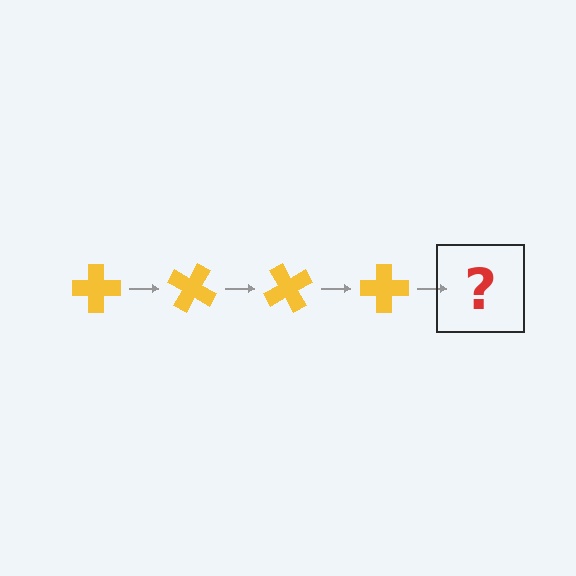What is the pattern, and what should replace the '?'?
The pattern is that the cross rotates 30 degrees each step. The '?' should be a yellow cross rotated 120 degrees.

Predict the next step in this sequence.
The next step is a yellow cross rotated 120 degrees.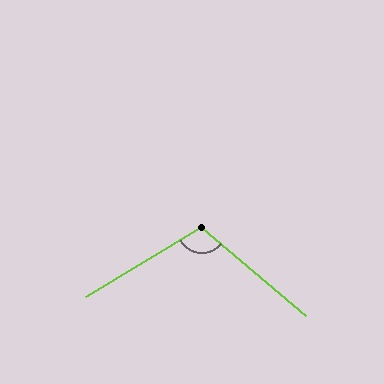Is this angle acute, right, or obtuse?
It is obtuse.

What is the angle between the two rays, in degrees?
Approximately 109 degrees.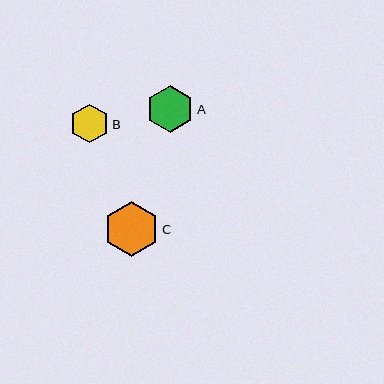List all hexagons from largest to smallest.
From largest to smallest: C, A, B.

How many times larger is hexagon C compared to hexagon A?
Hexagon C is approximately 1.1 times the size of hexagon A.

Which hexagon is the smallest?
Hexagon B is the smallest with a size of approximately 39 pixels.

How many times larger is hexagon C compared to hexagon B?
Hexagon C is approximately 1.4 times the size of hexagon B.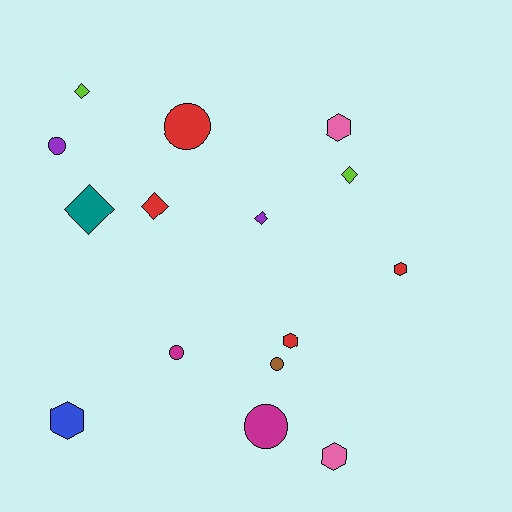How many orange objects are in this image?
There are no orange objects.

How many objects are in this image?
There are 15 objects.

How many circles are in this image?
There are 5 circles.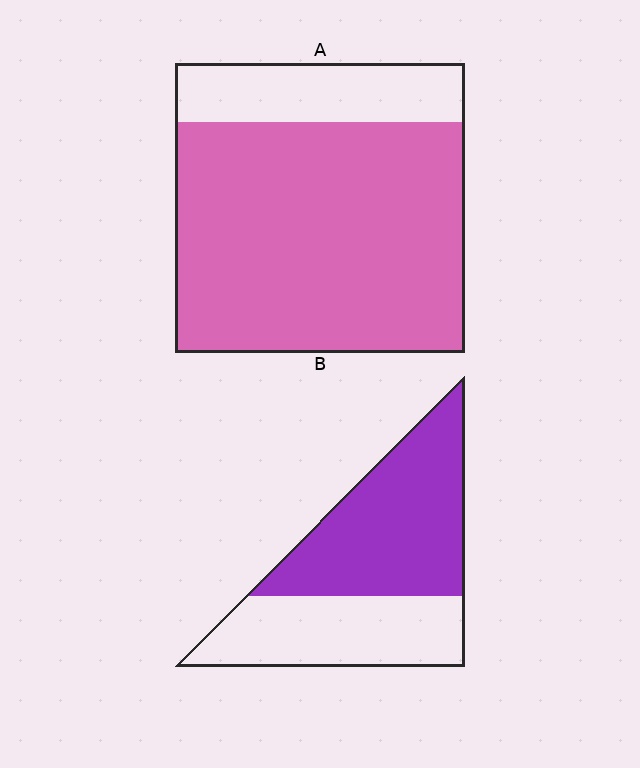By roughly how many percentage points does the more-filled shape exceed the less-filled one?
By roughly 20 percentage points (A over B).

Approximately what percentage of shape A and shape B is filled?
A is approximately 80% and B is approximately 55%.